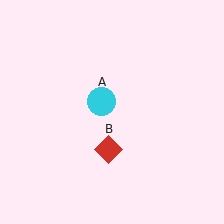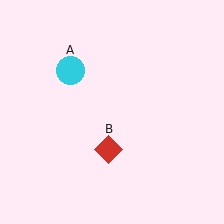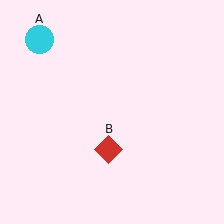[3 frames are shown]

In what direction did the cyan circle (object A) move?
The cyan circle (object A) moved up and to the left.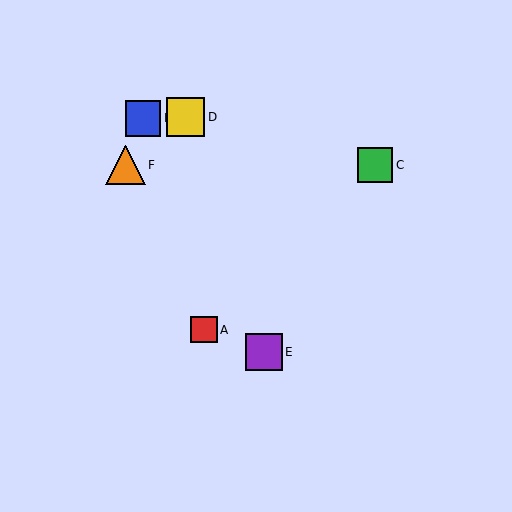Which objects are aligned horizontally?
Objects C, F are aligned horizontally.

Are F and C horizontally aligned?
Yes, both are at y≈165.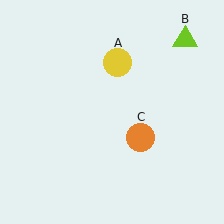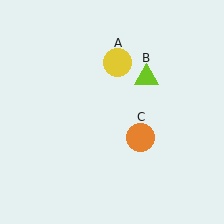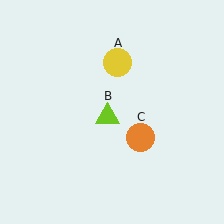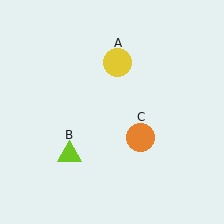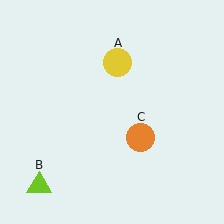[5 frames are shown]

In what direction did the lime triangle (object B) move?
The lime triangle (object B) moved down and to the left.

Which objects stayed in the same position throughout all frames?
Yellow circle (object A) and orange circle (object C) remained stationary.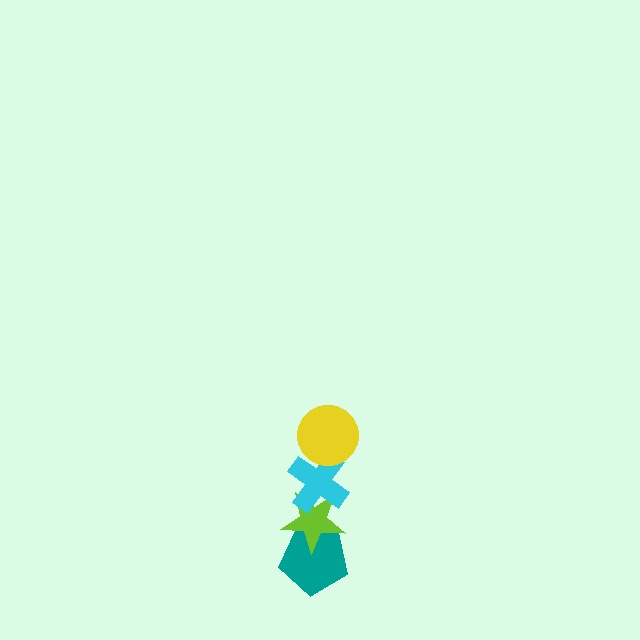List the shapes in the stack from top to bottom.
From top to bottom: the yellow circle, the cyan cross, the lime star, the teal pentagon.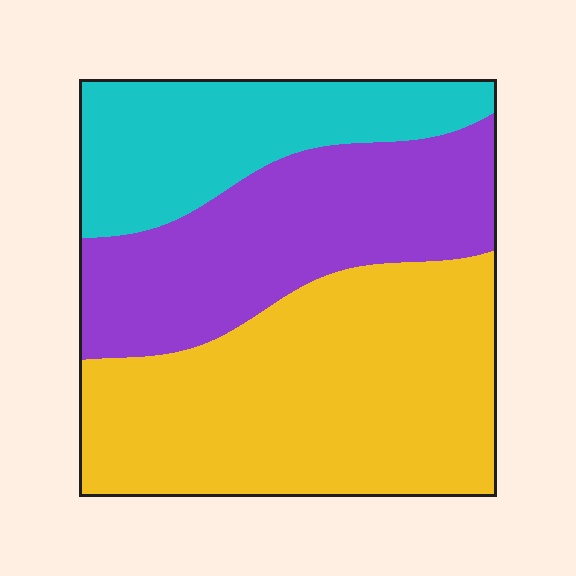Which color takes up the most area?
Yellow, at roughly 45%.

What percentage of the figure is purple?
Purple covers roughly 30% of the figure.